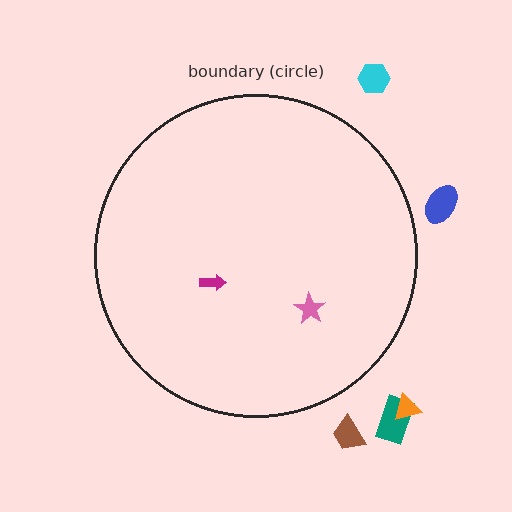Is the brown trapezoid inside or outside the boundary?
Outside.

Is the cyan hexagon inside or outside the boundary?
Outside.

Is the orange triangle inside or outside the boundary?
Outside.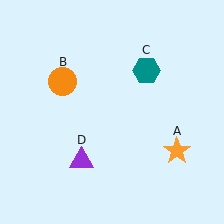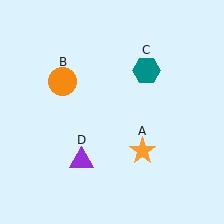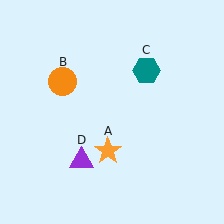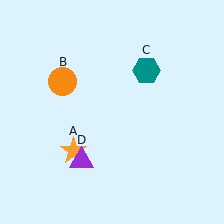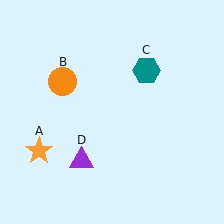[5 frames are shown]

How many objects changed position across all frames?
1 object changed position: orange star (object A).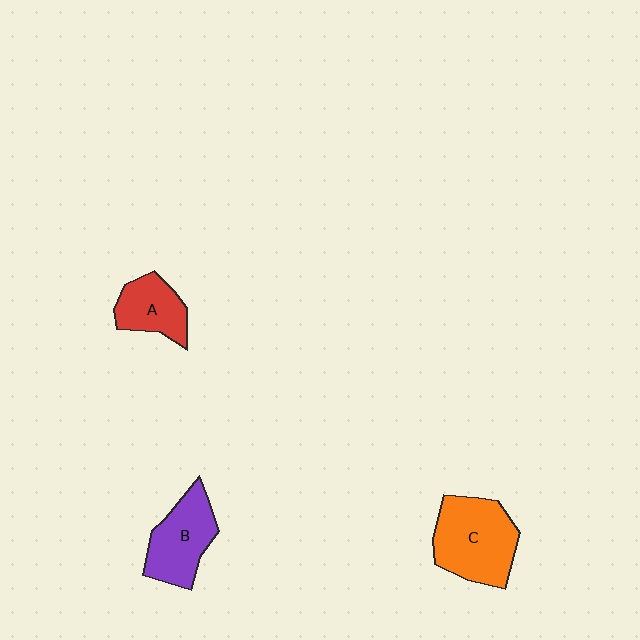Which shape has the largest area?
Shape C (orange).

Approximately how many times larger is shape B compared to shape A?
Approximately 1.3 times.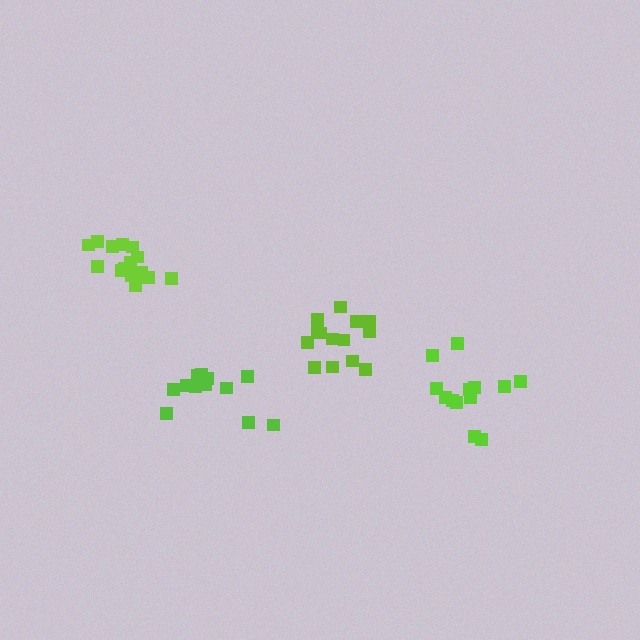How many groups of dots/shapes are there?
There are 4 groups.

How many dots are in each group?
Group 1: 13 dots, Group 2: 13 dots, Group 3: 14 dots, Group 4: 16 dots (56 total).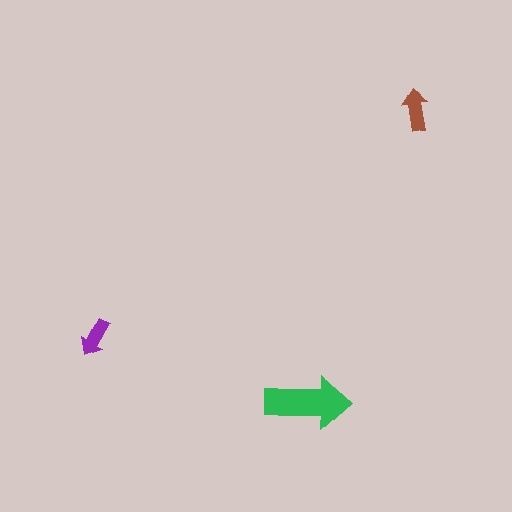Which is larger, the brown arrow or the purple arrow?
The brown one.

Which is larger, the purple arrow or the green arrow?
The green one.